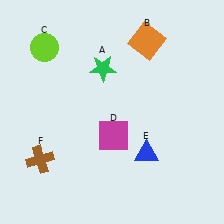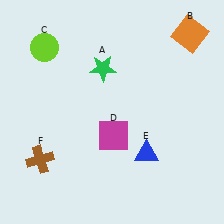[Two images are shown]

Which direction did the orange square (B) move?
The orange square (B) moved right.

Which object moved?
The orange square (B) moved right.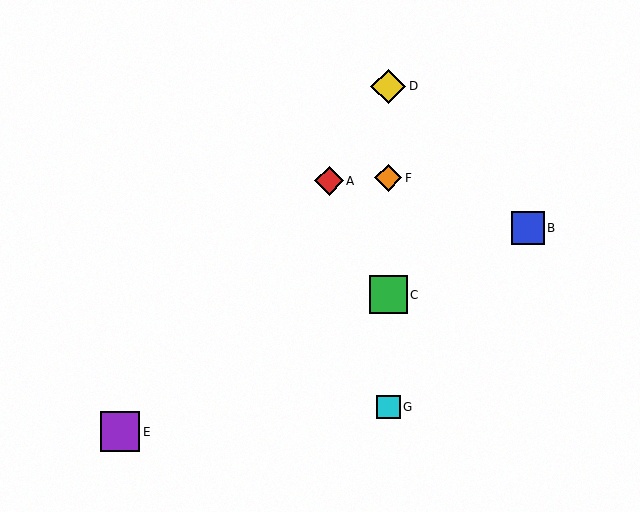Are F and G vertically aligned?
Yes, both are at x≈388.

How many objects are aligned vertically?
4 objects (C, D, F, G) are aligned vertically.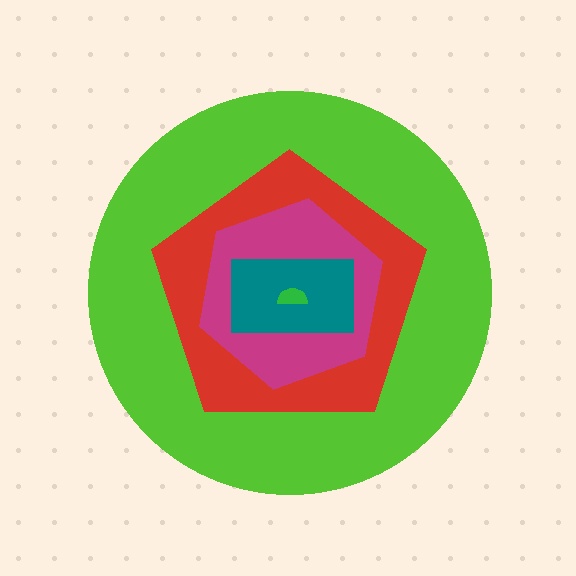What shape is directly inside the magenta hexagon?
The teal rectangle.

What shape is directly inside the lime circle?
The red pentagon.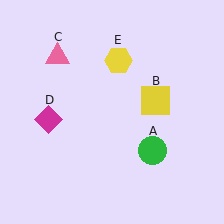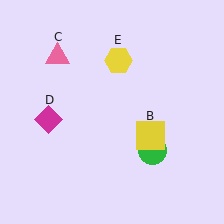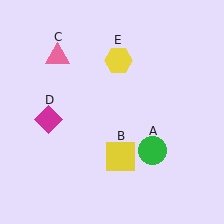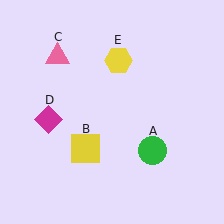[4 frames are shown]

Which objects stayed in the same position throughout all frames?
Green circle (object A) and pink triangle (object C) and magenta diamond (object D) and yellow hexagon (object E) remained stationary.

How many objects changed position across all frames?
1 object changed position: yellow square (object B).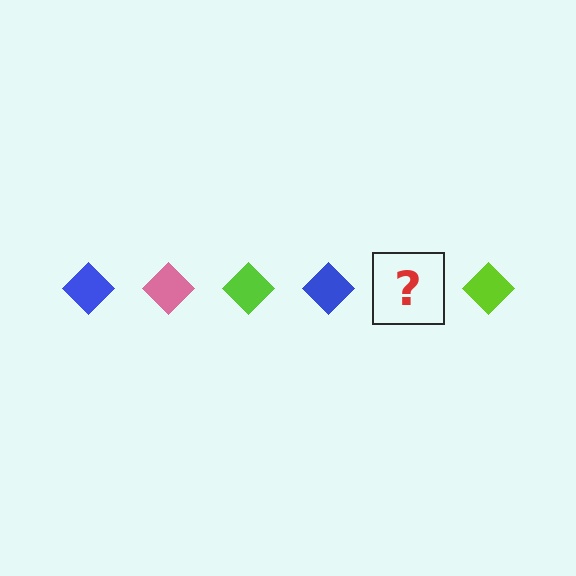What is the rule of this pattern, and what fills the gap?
The rule is that the pattern cycles through blue, pink, lime diamonds. The gap should be filled with a pink diamond.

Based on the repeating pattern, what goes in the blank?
The blank should be a pink diamond.